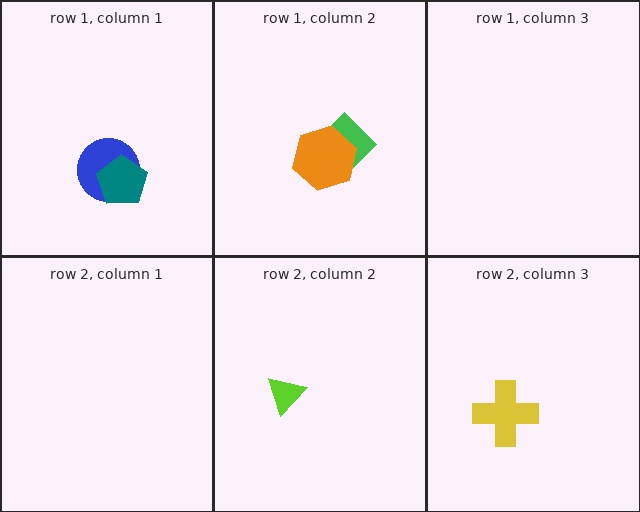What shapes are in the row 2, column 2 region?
The lime triangle.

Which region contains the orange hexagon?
The row 1, column 2 region.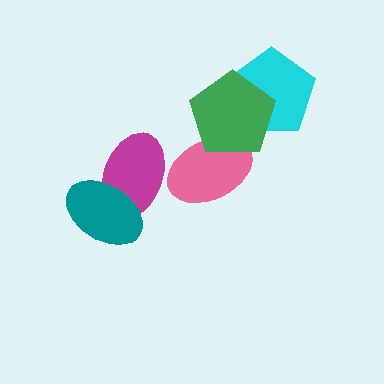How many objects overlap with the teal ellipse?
1 object overlaps with the teal ellipse.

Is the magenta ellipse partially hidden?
Yes, it is partially covered by another shape.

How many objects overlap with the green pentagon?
2 objects overlap with the green pentagon.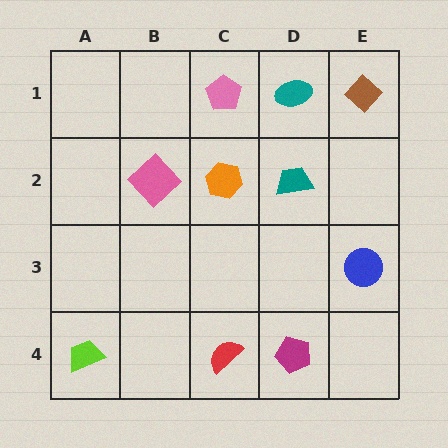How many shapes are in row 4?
3 shapes.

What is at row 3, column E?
A blue circle.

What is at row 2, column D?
A teal trapezoid.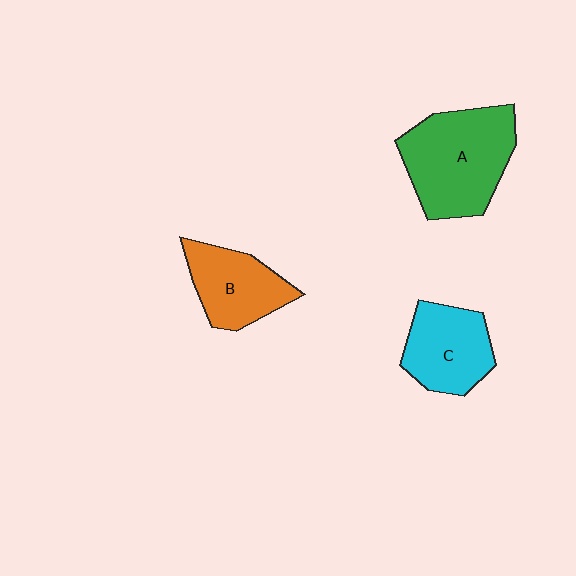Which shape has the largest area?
Shape A (green).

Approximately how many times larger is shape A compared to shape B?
Approximately 1.6 times.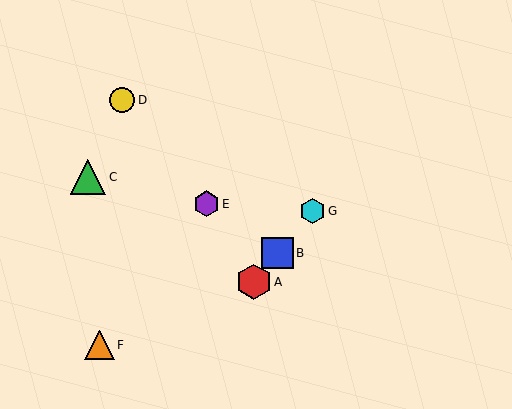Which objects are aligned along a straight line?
Objects A, B, G are aligned along a straight line.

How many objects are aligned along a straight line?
3 objects (A, B, G) are aligned along a straight line.